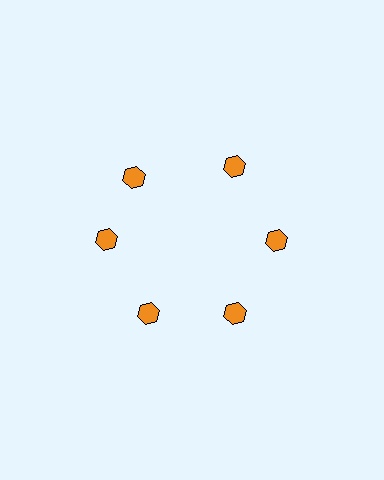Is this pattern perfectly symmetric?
No. The 6 orange hexagons are arranged in a ring, but one element near the 11 o'clock position is rotated out of alignment along the ring, breaking the 6-fold rotational symmetry.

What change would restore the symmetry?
The symmetry would be restored by rotating it back into even spacing with its neighbors so that all 6 hexagons sit at equal angles and equal distance from the center.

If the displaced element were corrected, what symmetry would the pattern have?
It would have 6-fold rotational symmetry — the pattern would map onto itself every 60 degrees.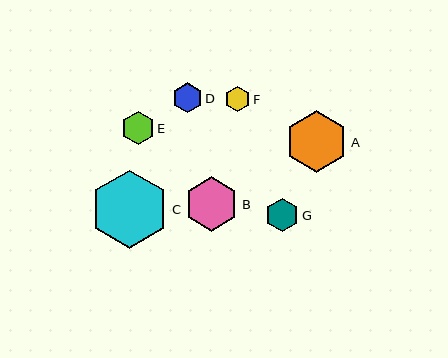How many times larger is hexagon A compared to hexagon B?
Hexagon A is approximately 1.1 times the size of hexagon B.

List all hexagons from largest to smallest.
From largest to smallest: C, A, B, G, E, D, F.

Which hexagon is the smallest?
Hexagon F is the smallest with a size of approximately 25 pixels.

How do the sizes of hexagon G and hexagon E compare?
Hexagon G and hexagon E are approximately the same size.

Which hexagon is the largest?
Hexagon C is the largest with a size of approximately 78 pixels.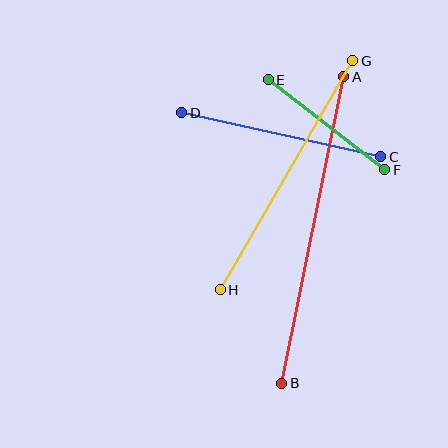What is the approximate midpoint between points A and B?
The midpoint is at approximately (313, 230) pixels.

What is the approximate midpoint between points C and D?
The midpoint is at approximately (281, 135) pixels.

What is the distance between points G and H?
The distance is approximately 265 pixels.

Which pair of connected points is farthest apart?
Points A and B are farthest apart.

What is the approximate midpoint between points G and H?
The midpoint is at approximately (287, 175) pixels.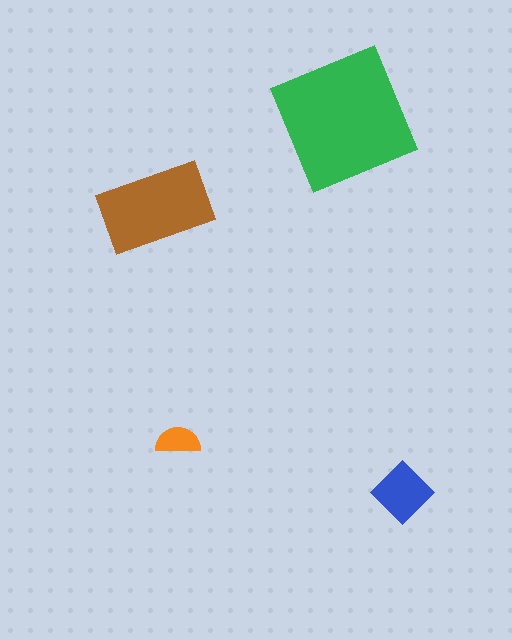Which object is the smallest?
The orange semicircle.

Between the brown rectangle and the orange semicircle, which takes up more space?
The brown rectangle.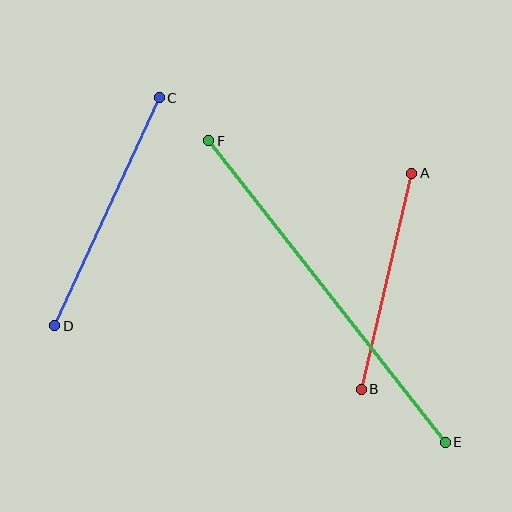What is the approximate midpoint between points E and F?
The midpoint is at approximately (327, 291) pixels.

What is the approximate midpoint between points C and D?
The midpoint is at approximately (107, 212) pixels.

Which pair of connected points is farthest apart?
Points E and F are farthest apart.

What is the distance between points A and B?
The distance is approximately 222 pixels.